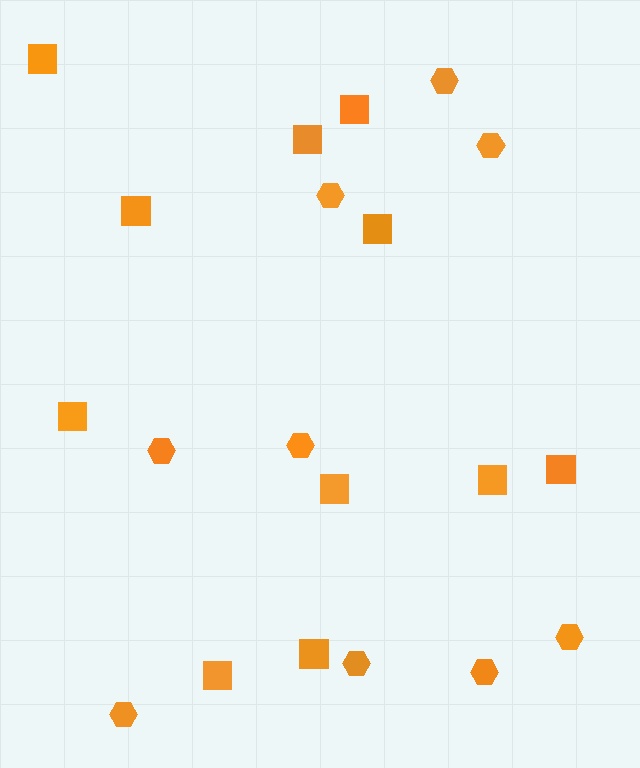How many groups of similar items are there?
There are 2 groups: one group of hexagons (9) and one group of squares (11).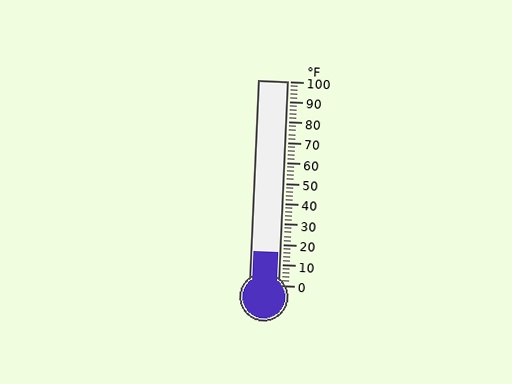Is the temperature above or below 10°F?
The temperature is above 10°F.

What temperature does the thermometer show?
The thermometer shows approximately 16°F.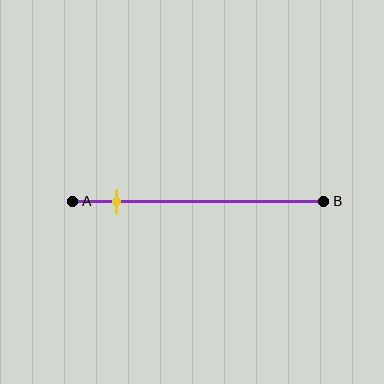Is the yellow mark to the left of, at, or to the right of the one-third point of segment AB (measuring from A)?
The yellow mark is to the left of the one-third point of segment AB.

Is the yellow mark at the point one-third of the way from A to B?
No, the mark is at about 20% from A, not at the 33% one-third point.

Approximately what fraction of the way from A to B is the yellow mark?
The yellow mark is approximately 20% of the way from A to B.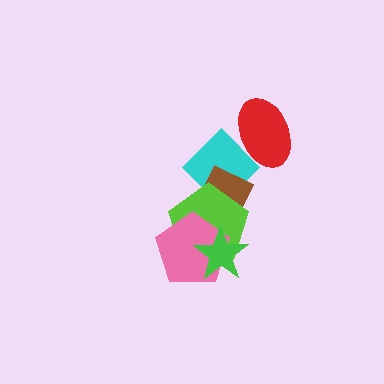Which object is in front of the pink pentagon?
The green star is in front of the pink pentagon.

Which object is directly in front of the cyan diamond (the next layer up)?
The brown diamond is directly in front of the cyan diamond.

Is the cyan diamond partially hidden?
Yes, it is partially covered by another shape.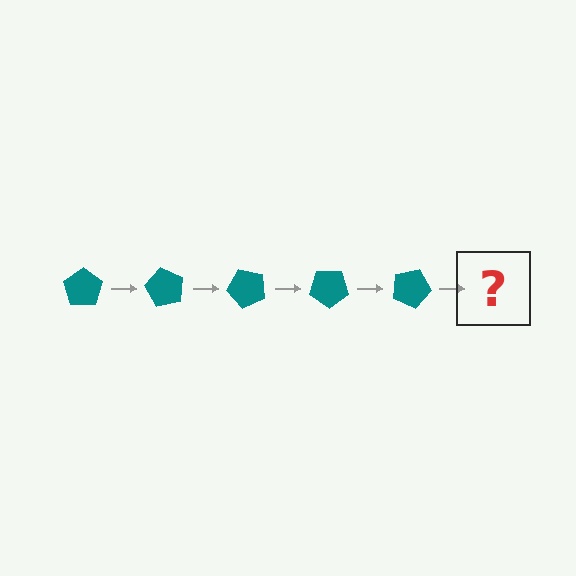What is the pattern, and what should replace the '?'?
The pattern is that the pentagon rotates 60 degrees each step. The '?' should be a teal pentagon rotated 300 degrees.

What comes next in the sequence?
The next element should be a teal pentagon rotated 300 degrees.